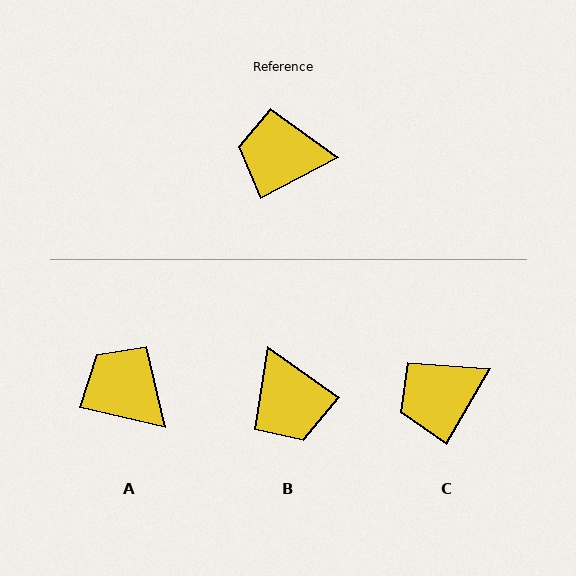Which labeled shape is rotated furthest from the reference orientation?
B, about 117 degrees away.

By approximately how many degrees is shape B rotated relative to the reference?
Approximately 117 degrees counter-clockwise.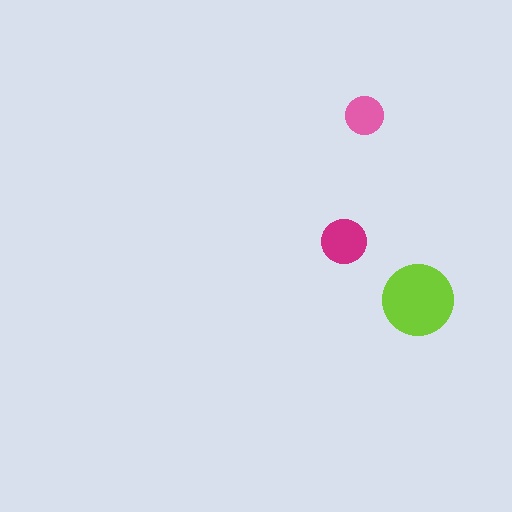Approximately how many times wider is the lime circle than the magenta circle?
About 1.5 times wider.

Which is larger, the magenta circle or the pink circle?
The magenta one.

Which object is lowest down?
The lime circle is bottommost.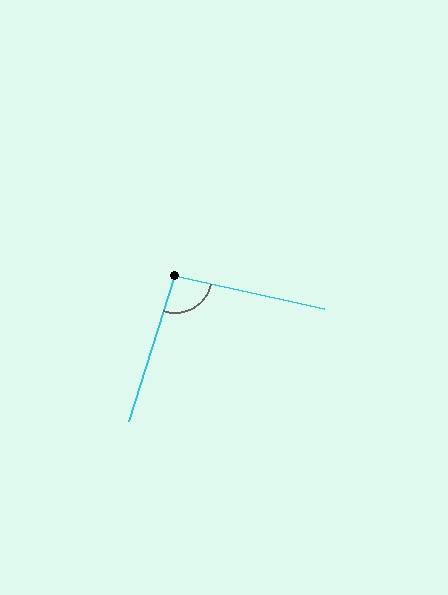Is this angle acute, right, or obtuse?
It is obtuse.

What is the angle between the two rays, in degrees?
Approximately 95 degrees.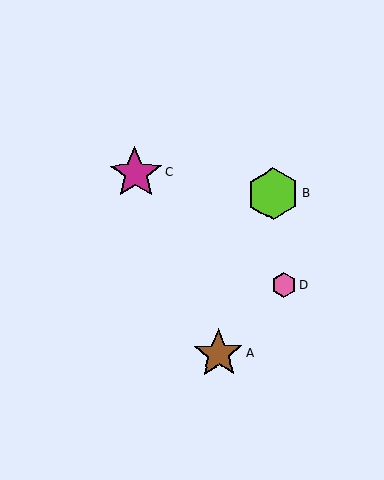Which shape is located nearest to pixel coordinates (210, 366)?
The brown star (labeled A) at (219, 354) is nearest to that location.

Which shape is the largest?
The magenta star (labeled C) is the largest.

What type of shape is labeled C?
Shape C is a magenta star.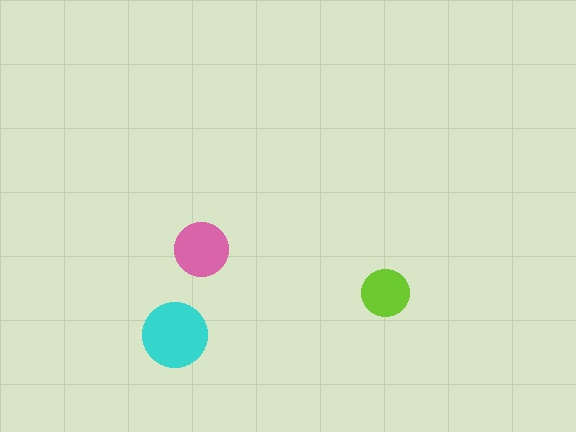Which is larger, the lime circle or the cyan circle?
The cyan one.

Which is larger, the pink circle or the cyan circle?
The cyan one.